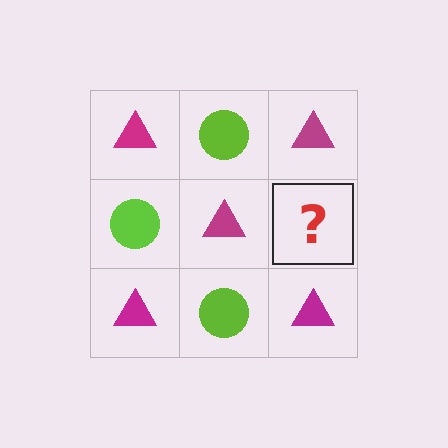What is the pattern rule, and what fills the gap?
The rule is that it alternates magenta triangle and lime circle in a checkerboard pattern. The gap should be filled with a lime circle.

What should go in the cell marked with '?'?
The missing cell should contain a lime circle.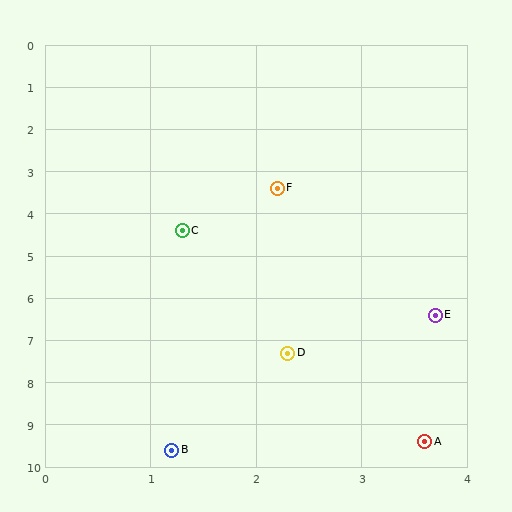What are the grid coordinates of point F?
Point F is at approximately (2.2, 3.4).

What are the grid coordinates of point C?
Point C is at approximately (1.3, 4.4).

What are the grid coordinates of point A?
Point A is at approximately (3.6, 9.4).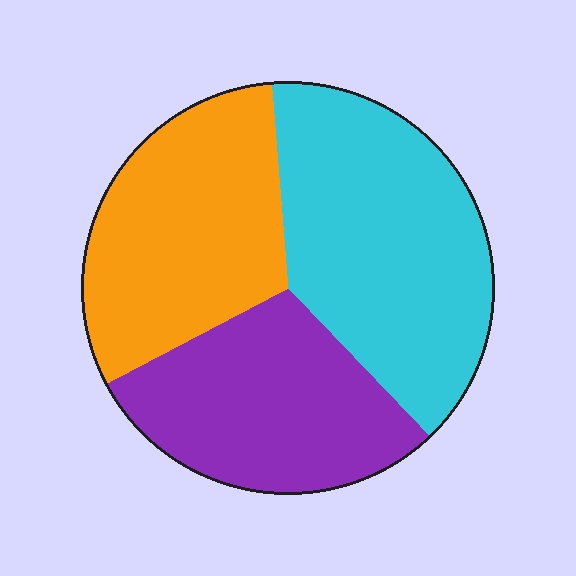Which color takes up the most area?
Cyan, at roughly 40%.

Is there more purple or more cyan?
Cyan.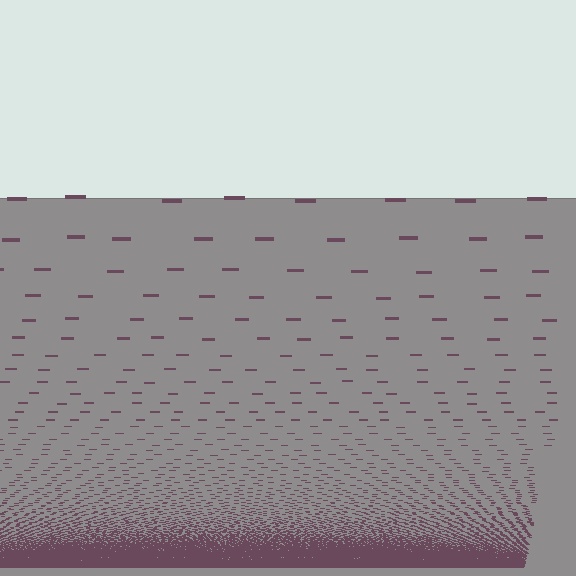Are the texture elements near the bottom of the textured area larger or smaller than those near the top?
Smaller. The gradient is inverted — elements near the bottom are smaller and denser.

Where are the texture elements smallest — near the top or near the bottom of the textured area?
Near the bottom.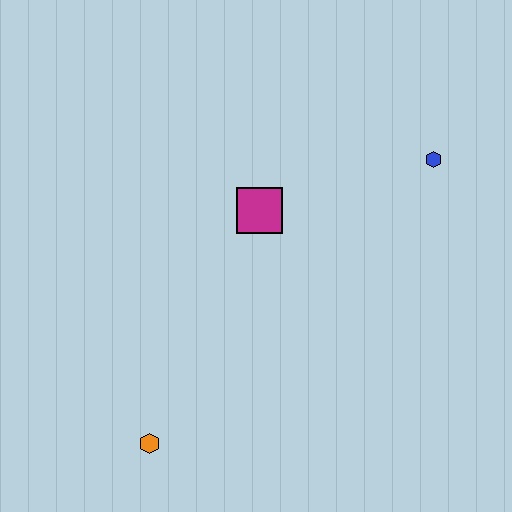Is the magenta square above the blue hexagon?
No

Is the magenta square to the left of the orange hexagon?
No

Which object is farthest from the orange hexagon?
The blue hexagon is farthest from the orange hexagon.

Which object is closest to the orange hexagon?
The magenta square is closest to the orange hexagon.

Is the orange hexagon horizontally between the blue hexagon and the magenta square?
No